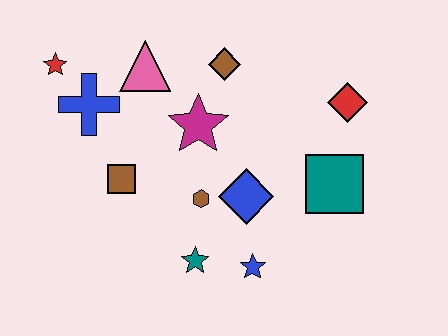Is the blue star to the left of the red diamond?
Yes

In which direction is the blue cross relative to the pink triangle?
The blue cross is to the left of the pink triangle.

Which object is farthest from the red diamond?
The red star is farthest from the red diamond.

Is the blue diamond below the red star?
Yes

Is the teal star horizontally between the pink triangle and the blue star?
Yes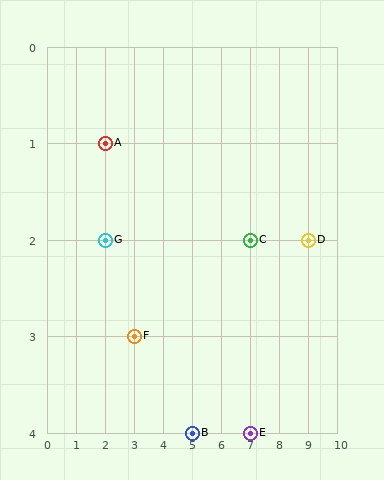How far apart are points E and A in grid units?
Points E and A are 5 columns and 3 rows apart (about 5.8 grid units diagonally).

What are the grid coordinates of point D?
Point D is at grid coordinates (9, 2).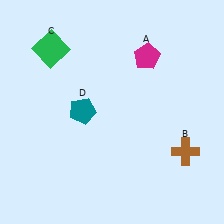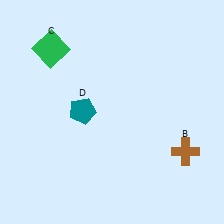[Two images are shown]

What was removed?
The magenta pentagon (A) was removed in Image 2.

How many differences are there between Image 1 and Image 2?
There is 1 difference between the two images.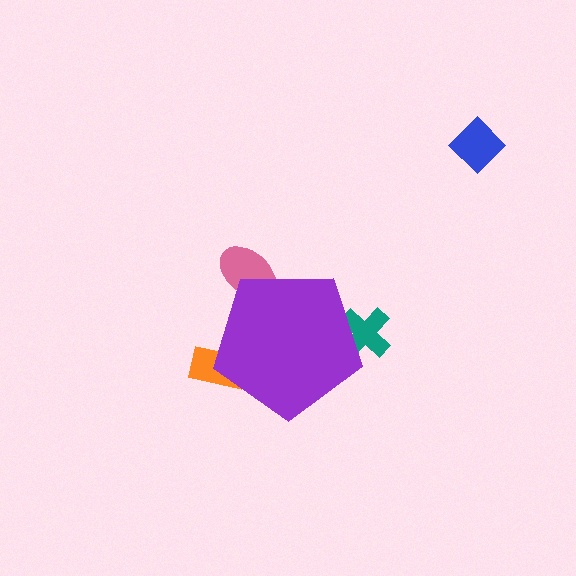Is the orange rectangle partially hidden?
Yes, the orange rectangle is partially hidden behind the purple pentagon.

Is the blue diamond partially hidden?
No, the blue diamond is fully visible.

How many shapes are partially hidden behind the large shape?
3 shapes are partially hidden.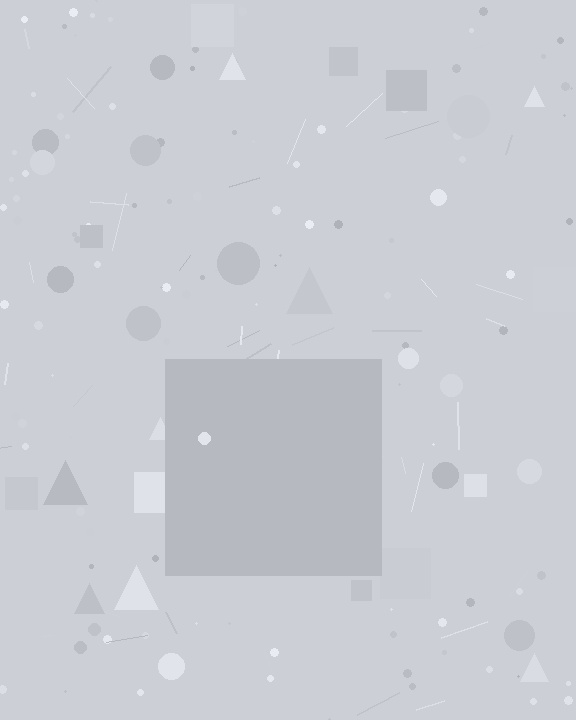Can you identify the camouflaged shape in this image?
The camouflaged shape is a square.